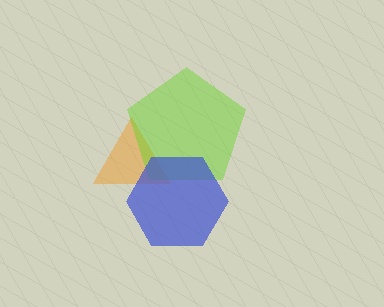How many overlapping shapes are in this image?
There are 3 overlapping shapes in the image.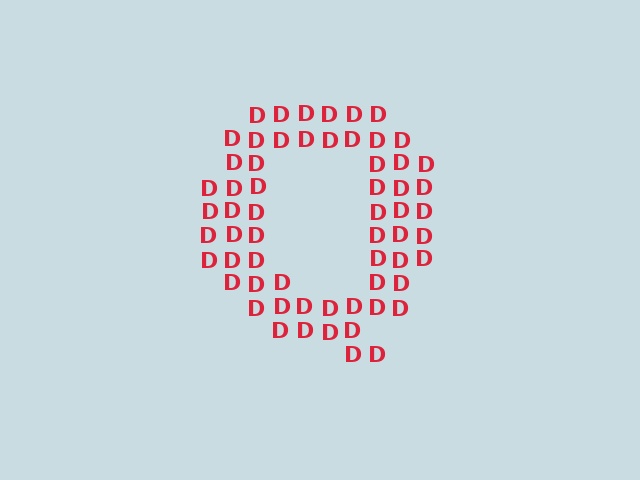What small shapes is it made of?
It is made of small letter D's.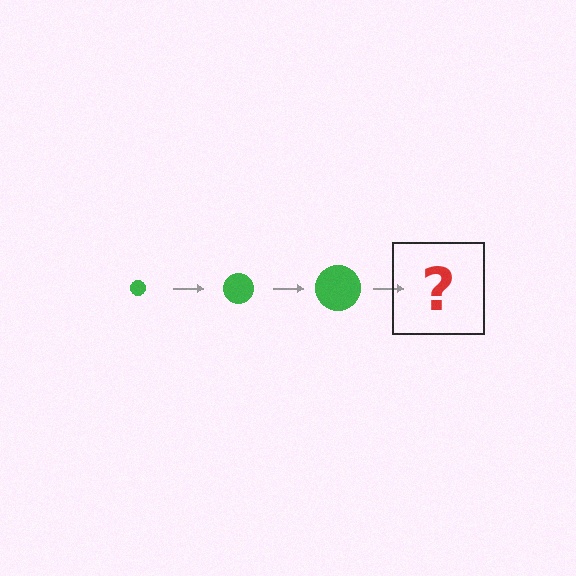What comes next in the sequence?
The next element should be a green circle, larger than the previous one.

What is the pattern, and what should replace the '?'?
The pattern is that the circle gets progressively larger each step. The '?' should be a green circle, larger than the previous one.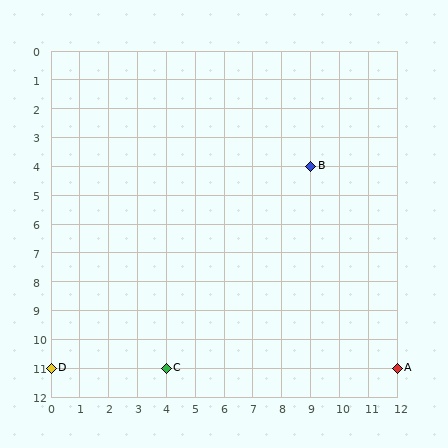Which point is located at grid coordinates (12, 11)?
Point A is at (12, 11).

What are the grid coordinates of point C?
Point C is at grid coordinates (4, 11).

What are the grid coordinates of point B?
Point B is at grid coordinates (9, 4).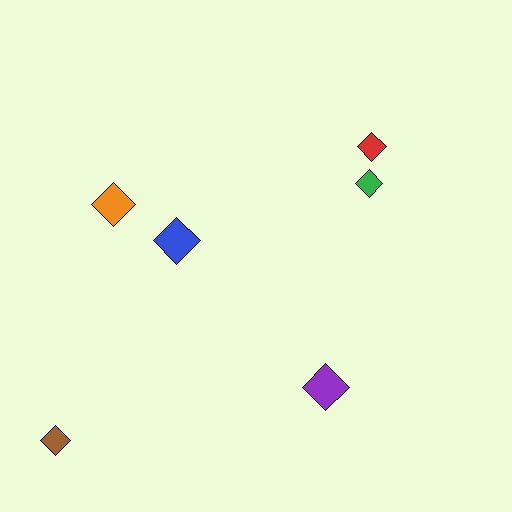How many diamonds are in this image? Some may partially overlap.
There are 6 diamonds.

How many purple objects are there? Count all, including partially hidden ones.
There is 1 purple object.